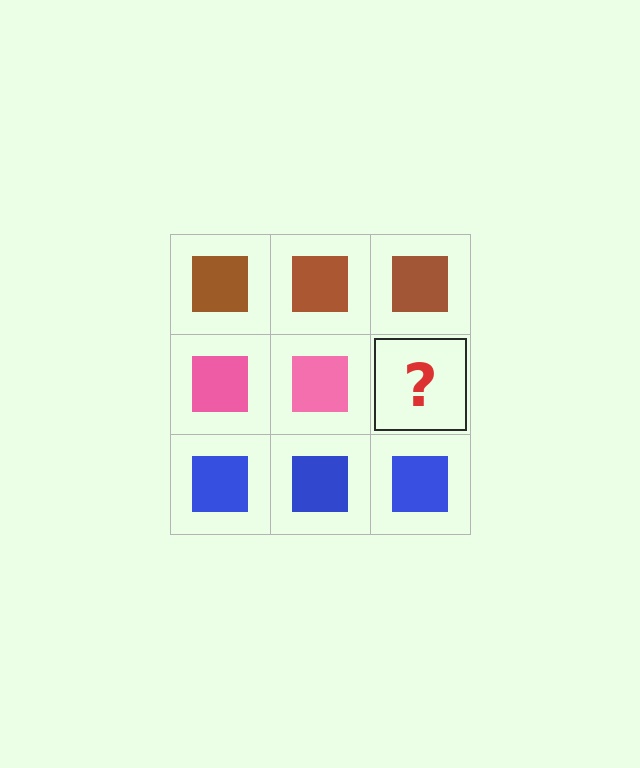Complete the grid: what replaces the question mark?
The question mark should be replaced with a pink square.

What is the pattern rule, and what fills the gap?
The rule is that each row has a consistent color. The gap should be filled with a pink square.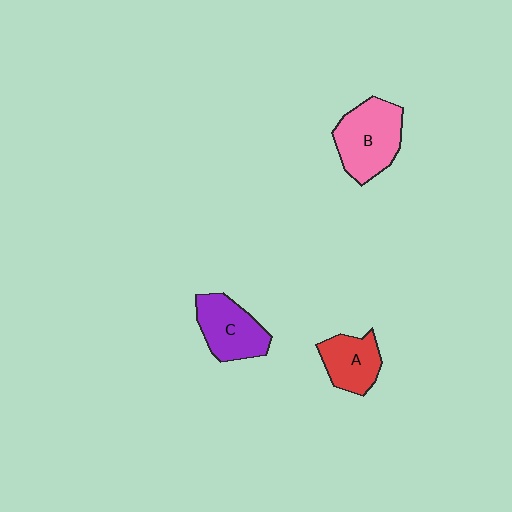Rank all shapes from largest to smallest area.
From largest to smallest: B (pink), C (purple), A (red).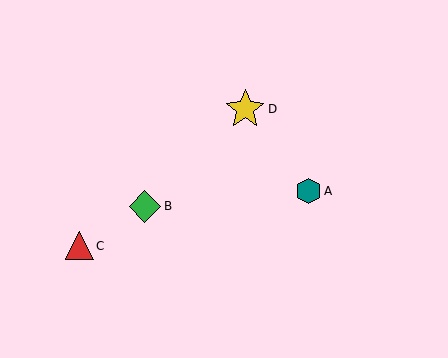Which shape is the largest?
The yellow star (labeled D) is the largest.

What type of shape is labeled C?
Shape C is a red triangle.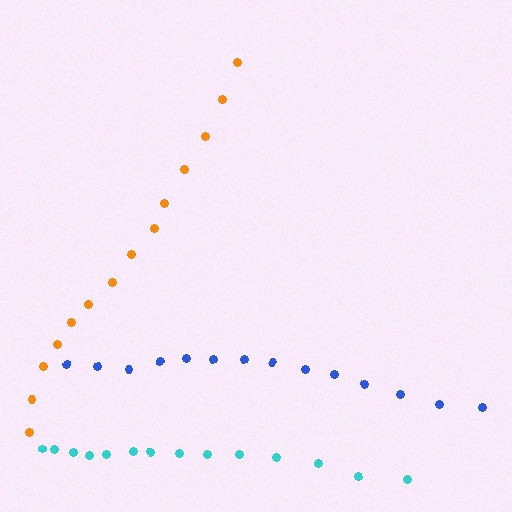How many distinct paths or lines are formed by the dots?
There are 3 distinct paths.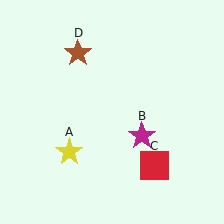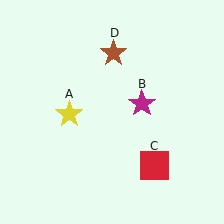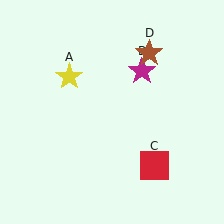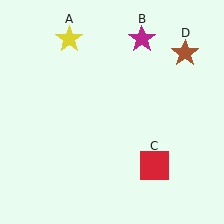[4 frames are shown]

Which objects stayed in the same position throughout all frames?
Red square (object C) remained stationary.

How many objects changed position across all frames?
3 objects changed position: yellow star (object A), magenta star (object B), brown star (object D).